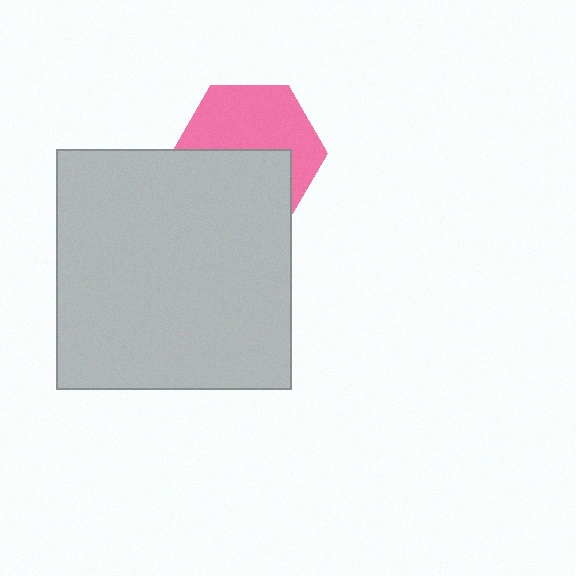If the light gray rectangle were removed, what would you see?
You would see the complete pink hexagon.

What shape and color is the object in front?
The object in front is a light gray rectangle.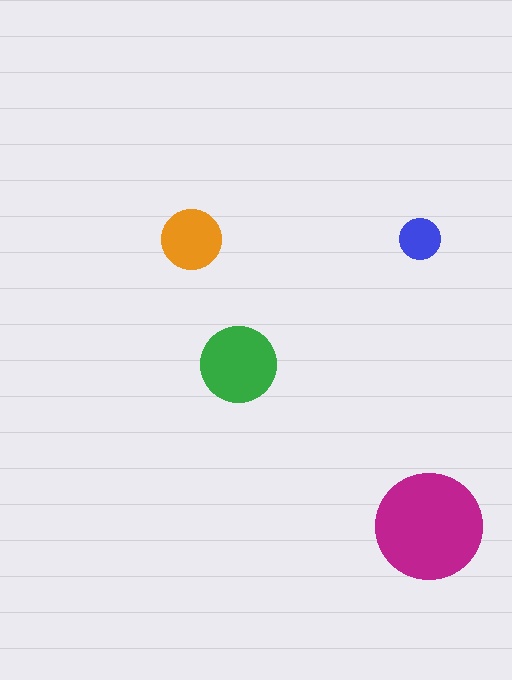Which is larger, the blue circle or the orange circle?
The orange one.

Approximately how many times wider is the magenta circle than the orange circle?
About 2 times wider.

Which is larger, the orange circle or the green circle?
The green one.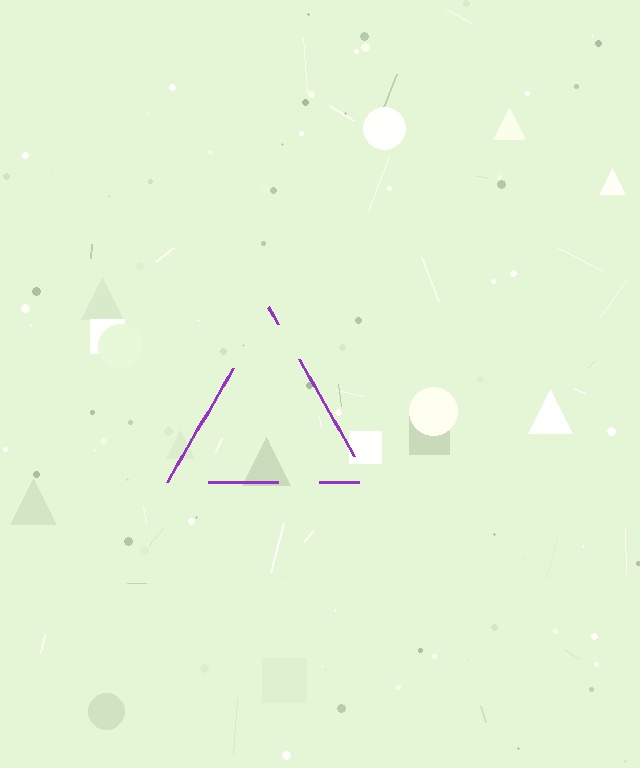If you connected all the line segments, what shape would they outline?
They would outline a triangle.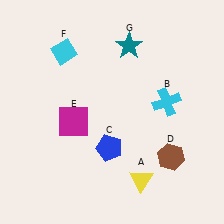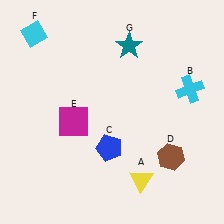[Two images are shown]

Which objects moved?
The objects that moved are: the cyan cross (B), the cyan diamond (F).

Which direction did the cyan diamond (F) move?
The cyan diamond (F) moved left.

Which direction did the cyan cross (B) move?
The cyan cross (B) moved right.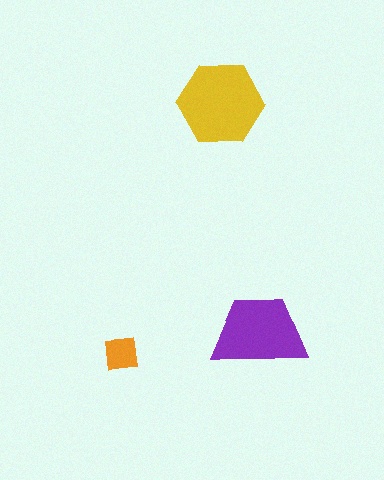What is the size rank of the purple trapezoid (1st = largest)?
2nd.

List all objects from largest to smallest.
The yellow hexagon, the purple trapezoid, the orange square.